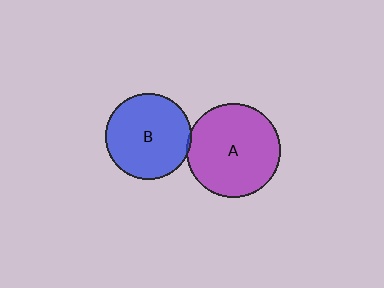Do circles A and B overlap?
Yes.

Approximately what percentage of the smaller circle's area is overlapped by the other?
Approximately 5%.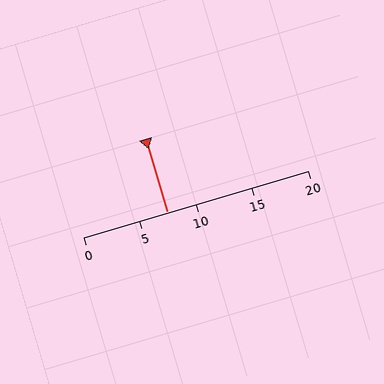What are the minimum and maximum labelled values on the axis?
The axis runs from 0 to 20.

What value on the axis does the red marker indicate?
The marker indicates approximately 7.5.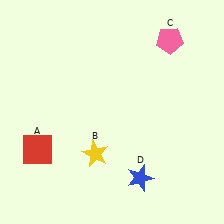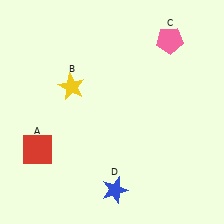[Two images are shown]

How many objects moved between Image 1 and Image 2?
2 objects moved between the two images.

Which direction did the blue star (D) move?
The blue star (D) moved left.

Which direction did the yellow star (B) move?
The yellow star (B) moved up.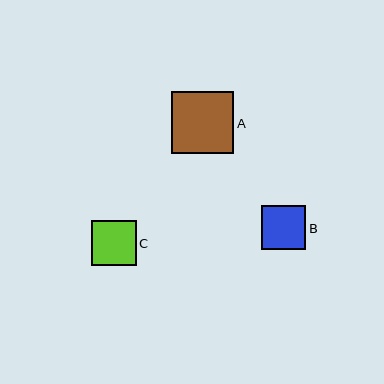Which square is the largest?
Square A is the largest with a size of approximately 62 pixels.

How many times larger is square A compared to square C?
Square A is approximately 1.4 times the size of square C.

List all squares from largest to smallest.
From largest to smallest: A, C, B.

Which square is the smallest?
Square B is the smallest with a size of approximately 44 pixels.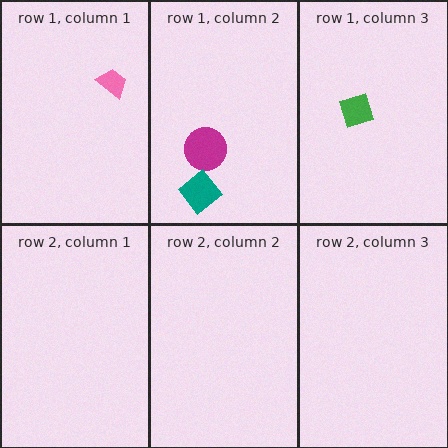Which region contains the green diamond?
The row 1, column 3 region.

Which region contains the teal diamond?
The row 1, column 2 region.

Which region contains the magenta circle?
The row 1, column 2 region.